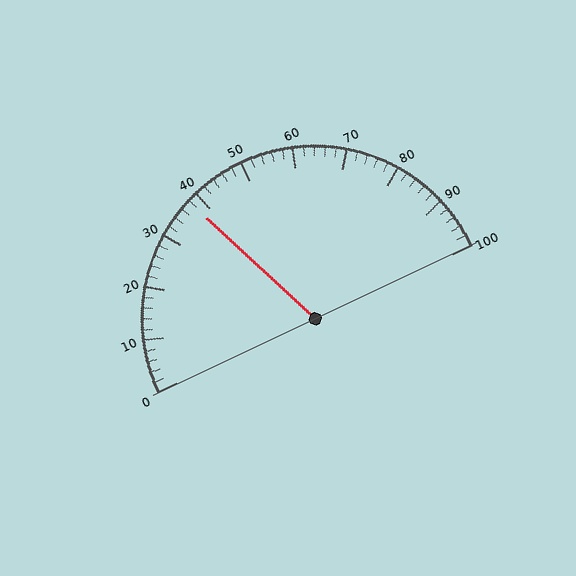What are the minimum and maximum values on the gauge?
The gauge ranges from 0 to 100.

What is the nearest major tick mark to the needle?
The nearest major tick mark is 40.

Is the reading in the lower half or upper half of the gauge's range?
The reading is in the lower half of the range (0 to 100).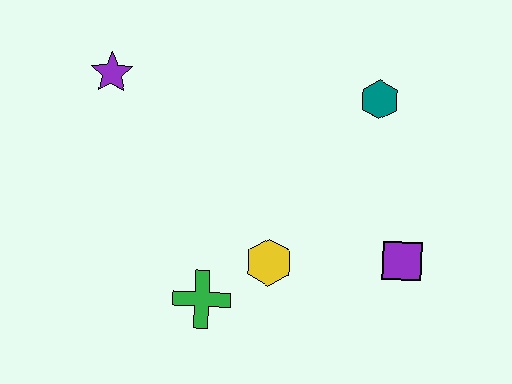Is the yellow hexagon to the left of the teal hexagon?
Yes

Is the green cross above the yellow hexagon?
No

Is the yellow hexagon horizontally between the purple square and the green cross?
Yes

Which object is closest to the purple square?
The yellow hexagon is closest to the purple square.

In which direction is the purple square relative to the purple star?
The purple square is to the right of the purple star.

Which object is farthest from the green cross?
The teal hexagon is farthest from the green cross.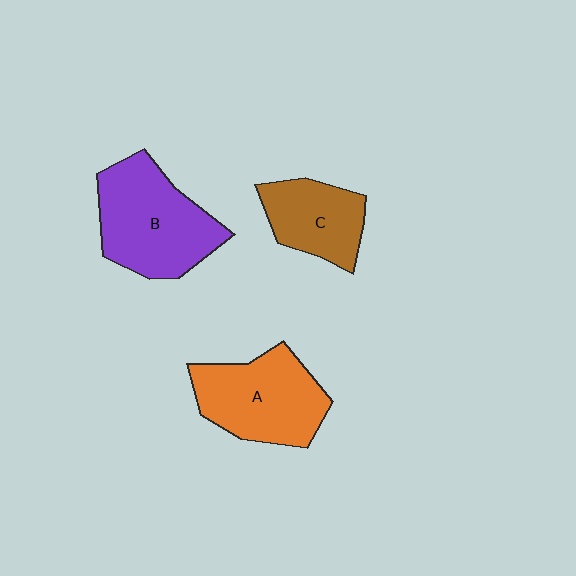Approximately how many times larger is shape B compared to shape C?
Approximately 1.6 times.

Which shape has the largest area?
Shape B (purple).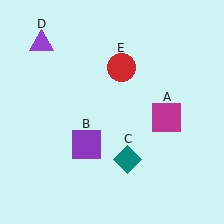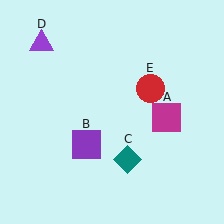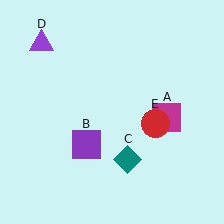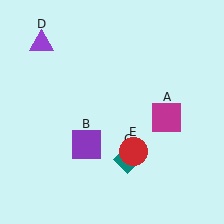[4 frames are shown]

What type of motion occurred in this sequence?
The red circle (object E) rotated clockwise around the center of the scene.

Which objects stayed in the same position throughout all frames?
Magenta square (object A) and purple square (object B) and teal diamond (object C) and purple triangle (object D) remained stationary.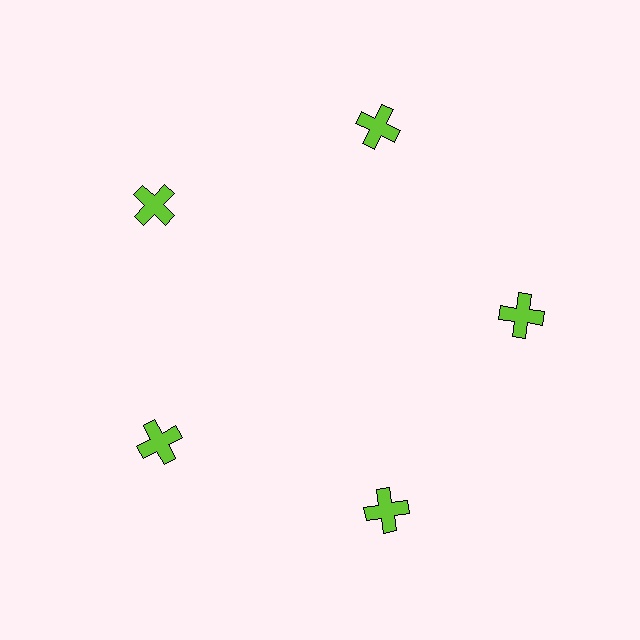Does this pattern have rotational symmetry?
Yes, this pattern has 5-fold rotational symmetry. It looks the same after rotating 72 degrees around the center.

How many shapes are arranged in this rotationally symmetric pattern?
There are 5 shapes, arranged in 5 groups of 1.